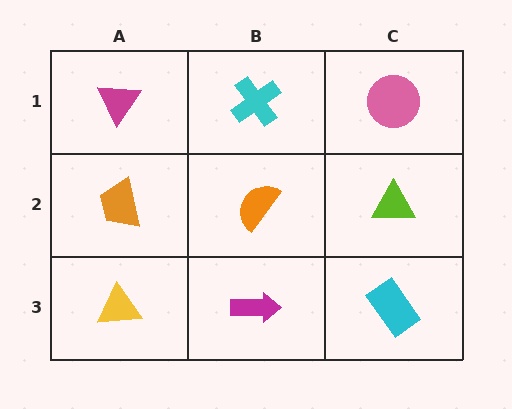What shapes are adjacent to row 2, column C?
A pink circle (row 1, column C), a cyan rectangle (row 3, column C), an orange semicircle (row 2, column B).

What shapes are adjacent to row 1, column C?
A lime triangle (row 2, column C), a cyan cross (row 1, column B).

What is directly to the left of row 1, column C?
A cyan cross.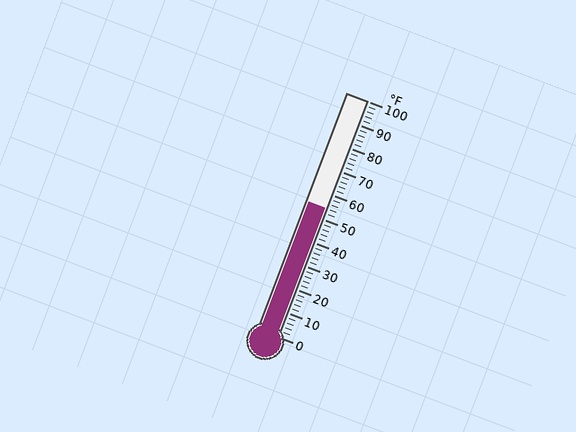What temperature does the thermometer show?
The thermometer shows approximately 54°F.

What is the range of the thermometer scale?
The thermometer scale ranges from 0°F to 100°F.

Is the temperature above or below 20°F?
The temperature is above 20°F.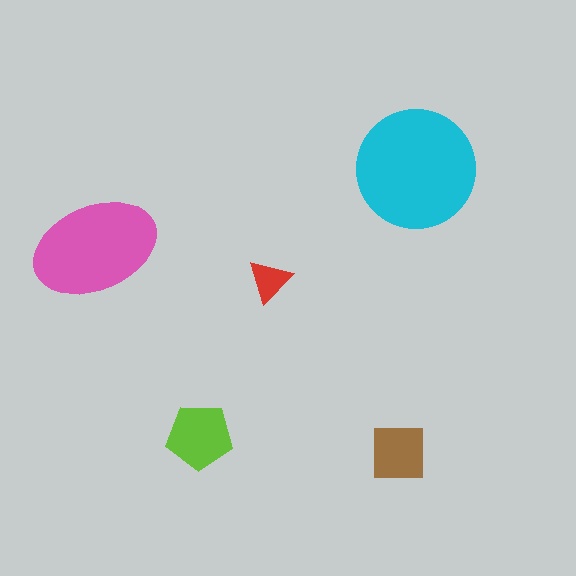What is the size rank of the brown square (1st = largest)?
4th.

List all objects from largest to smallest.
The cyan circle, the pink ellipse, the lime pentagon, the brown square, the red triangle.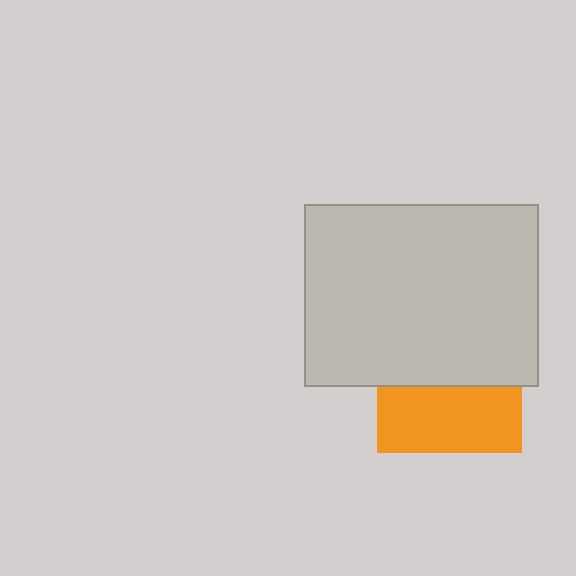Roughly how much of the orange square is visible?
About half of it is visible (roughly 46%).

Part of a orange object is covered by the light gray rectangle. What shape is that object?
It is a square.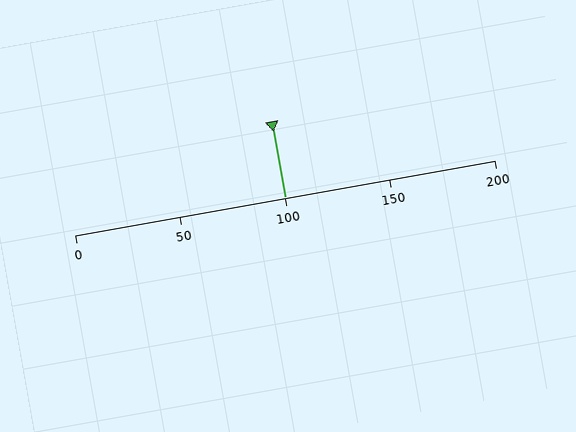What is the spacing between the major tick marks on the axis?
The major ticks are spaced 50 apart.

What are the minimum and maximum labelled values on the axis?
The axis runs from 0 to 200.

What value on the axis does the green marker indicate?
The marker indicates approximately 100.